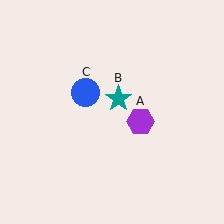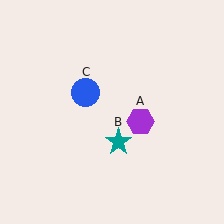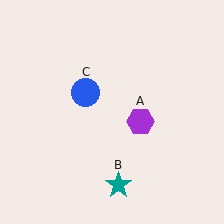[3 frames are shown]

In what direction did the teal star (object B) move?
The teal star (object B) moved down.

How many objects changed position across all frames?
1 object changed position: teal star (object B).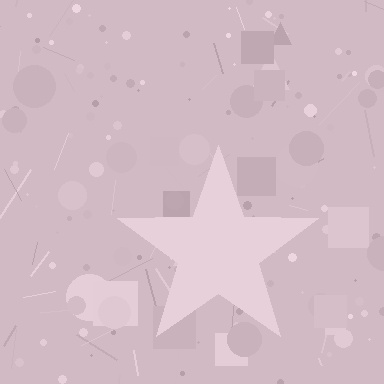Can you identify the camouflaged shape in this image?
The camouflaged shape is a star.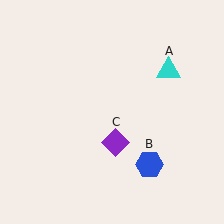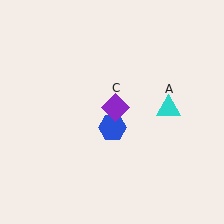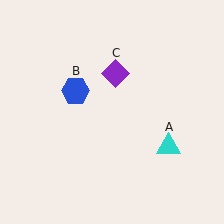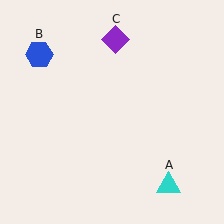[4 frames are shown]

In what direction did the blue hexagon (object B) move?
The blue hexagon (object B) moved up and to the left.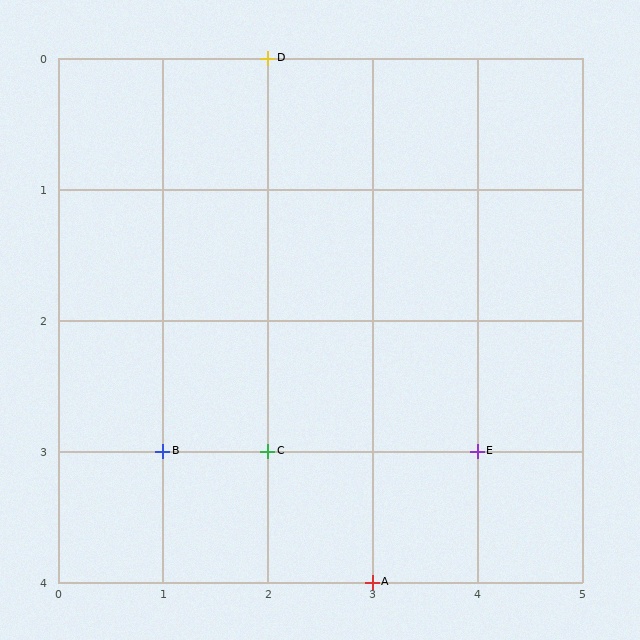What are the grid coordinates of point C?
Point C is at grid coordinates (2, 3).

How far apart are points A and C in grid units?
Points A and C are 1 column and 1 row apart (about 1.4 grid units diagonally).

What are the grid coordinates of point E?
Point E is at grid coordinates (4, 3).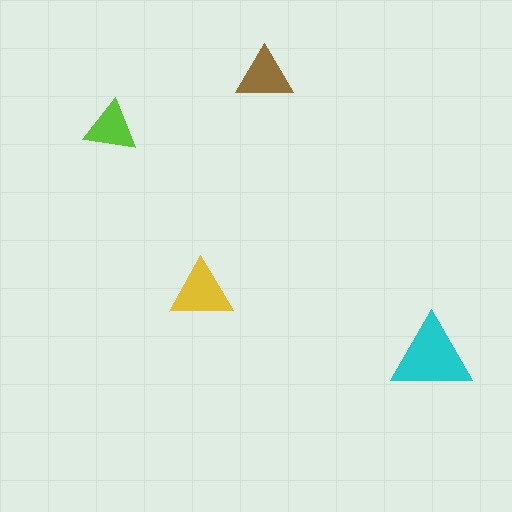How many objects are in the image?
There are 4 objects in the image.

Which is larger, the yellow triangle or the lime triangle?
The yellow one.